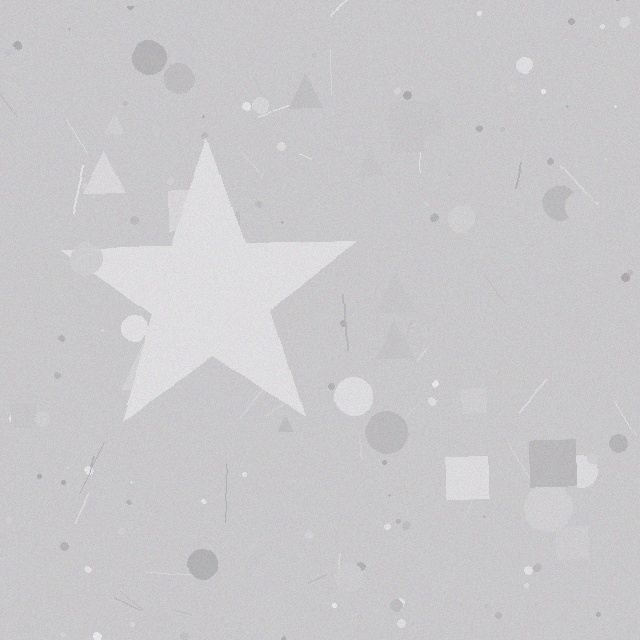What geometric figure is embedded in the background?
A star is embedded in the background.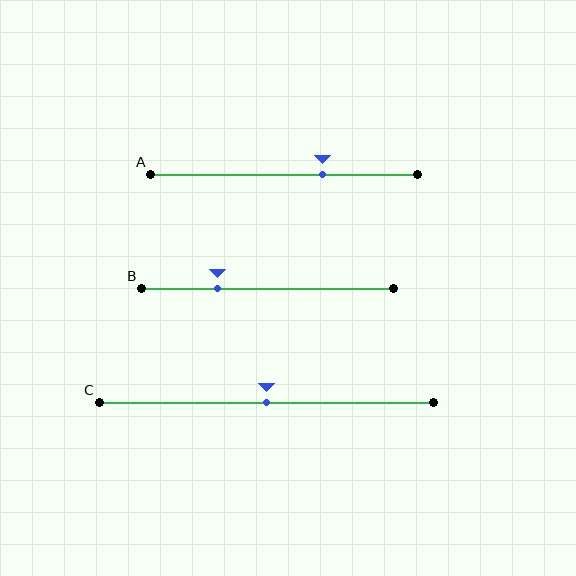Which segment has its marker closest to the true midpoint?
Segment C has its marker closest to the true midpoint.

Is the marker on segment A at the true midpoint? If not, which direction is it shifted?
No, the marker on segment A is shifted to the right by about 14% of the segment length.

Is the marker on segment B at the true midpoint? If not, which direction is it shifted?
No, the marker on segment B is shifted to the left by about 20% of the segment length.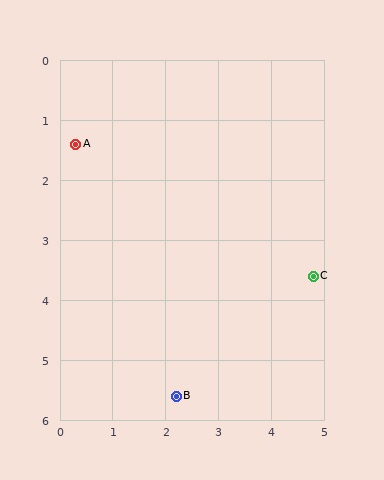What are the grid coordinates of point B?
Point B is at approximately (2.2, 5.6).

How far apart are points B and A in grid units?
Points B and A are about 4.6 grid units apart.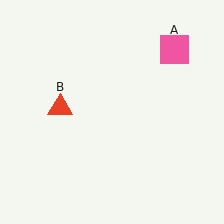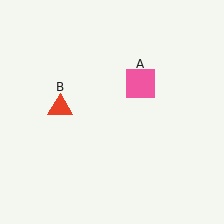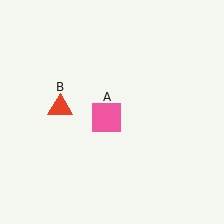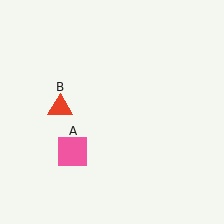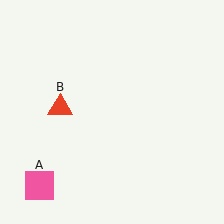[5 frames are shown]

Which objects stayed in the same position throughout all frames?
Red triangle (object B) remained stationary.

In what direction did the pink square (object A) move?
The pink square (object A) moved down and to the left.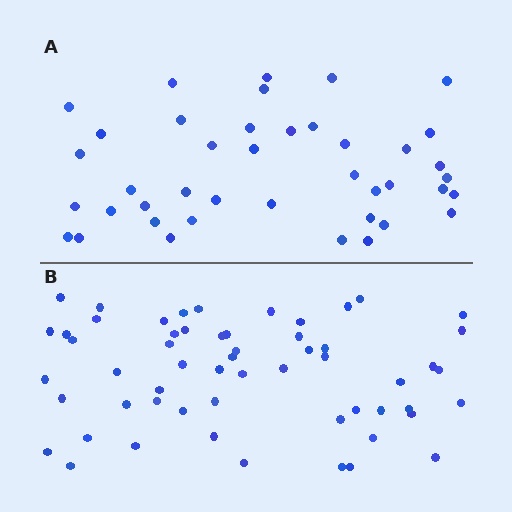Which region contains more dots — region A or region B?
Region B (the bottom region) has more dots.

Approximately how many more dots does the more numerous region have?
Region B has approximately 15 more dots than region A.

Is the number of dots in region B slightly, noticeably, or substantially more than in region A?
Region B has noticeably more, but not dramatically so. The ratio is roughly 1.4 to 1.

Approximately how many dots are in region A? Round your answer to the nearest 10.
About 40 dots. (The exact count is 41, which rounds to 40.)